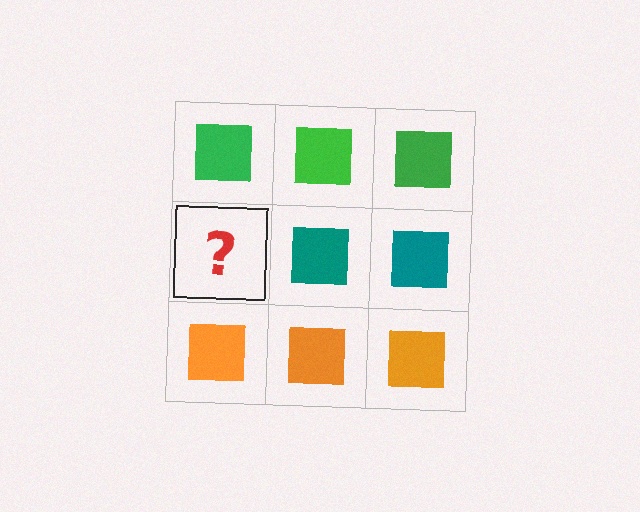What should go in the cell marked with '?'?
The missing cell should contain a teal square.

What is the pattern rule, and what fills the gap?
The rule is that each row has a consistent color. The gap should be filled with a teal square.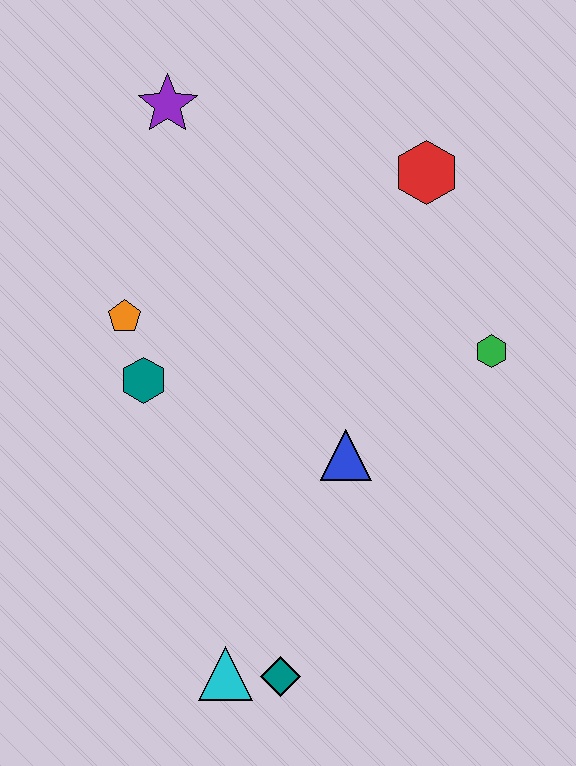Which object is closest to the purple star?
The orange pentagon is closest to the purple star.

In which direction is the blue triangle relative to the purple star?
The blue triangle is below the purple star.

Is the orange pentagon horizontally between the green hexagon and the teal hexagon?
No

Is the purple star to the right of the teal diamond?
No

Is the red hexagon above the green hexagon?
Yes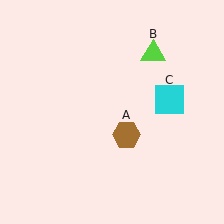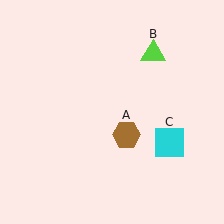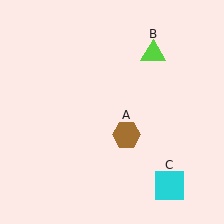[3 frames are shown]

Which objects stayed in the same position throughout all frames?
Brown hexagon (object A) and lime triangle (object B) remained stationary.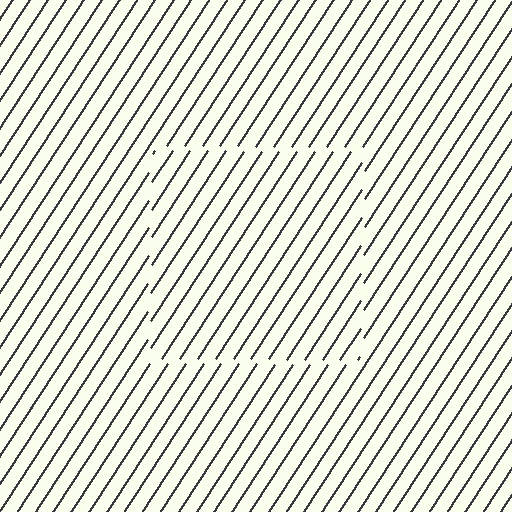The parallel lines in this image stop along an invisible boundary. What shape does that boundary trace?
An illusory square. The interior of the shape contains the same grating, shifted by half a period — the contour is defined by the phase discontinuity where line-ends from the inner and outer gratings abut.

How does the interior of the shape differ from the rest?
The interior of the shape contains the same grating, shifted by half a period — the contour is defined by the phase discontinuity where line-ends from the inner and outer gratings abut.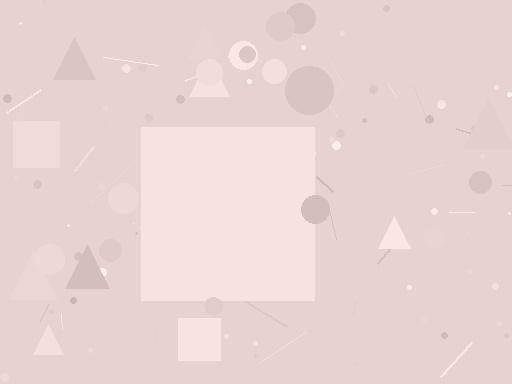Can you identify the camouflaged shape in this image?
The camouflaged shape is a square.